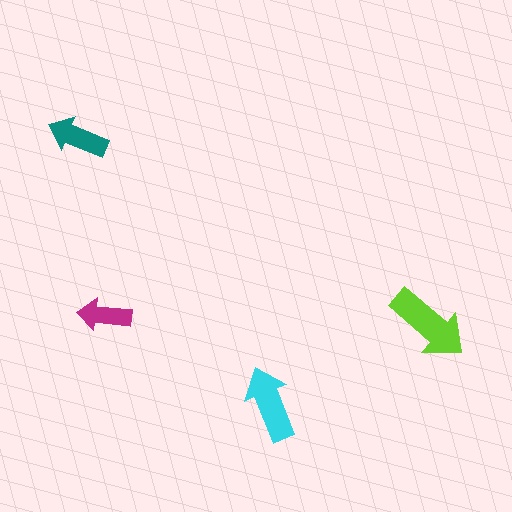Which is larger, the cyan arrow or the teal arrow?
The cyan one.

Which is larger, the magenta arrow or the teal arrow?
The teal one.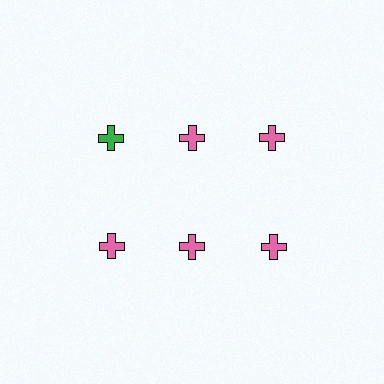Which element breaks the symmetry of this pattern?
The green cross in the top row, leftmost column breaks the symmetry. All other shapes are pink crosses.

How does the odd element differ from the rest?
It has a different color: green instead of pink.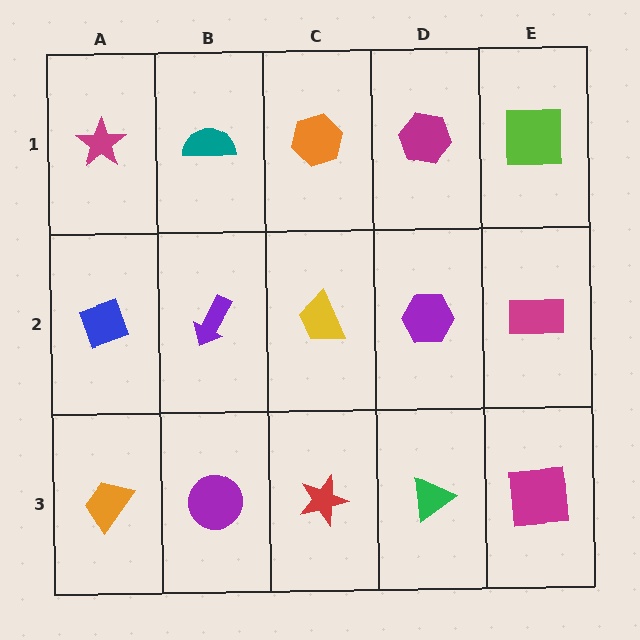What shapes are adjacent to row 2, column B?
A teal semicircle (row 1, column B), a purple circle (row 3, column B), a blue diamond (row 2, column A), a yellow trapezoid (row 2, column C).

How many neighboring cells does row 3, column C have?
3.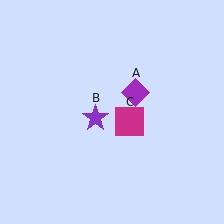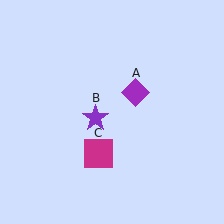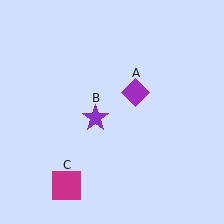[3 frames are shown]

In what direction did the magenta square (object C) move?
The magenta square (object C) moved down and to the left.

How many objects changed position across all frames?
1 object changed position: magenta square (object C).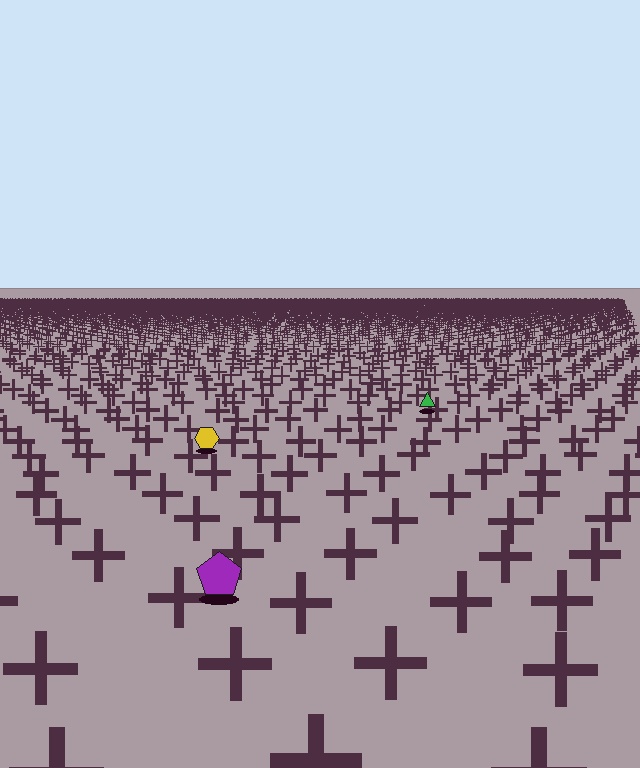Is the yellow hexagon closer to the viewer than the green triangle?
Yes. The yellow hexagon is closer — you can tell from the texture gradient: the ground texture is coarser near it.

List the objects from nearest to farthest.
From nearest to farthest: the purple pentagon, the yellow hexagon, the green triangle.